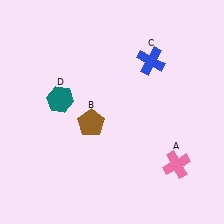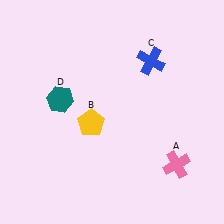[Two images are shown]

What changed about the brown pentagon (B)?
In Image 1, B is brown. In Image 2, it changed to yellow.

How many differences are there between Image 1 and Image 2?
There is 1 difference between the two images.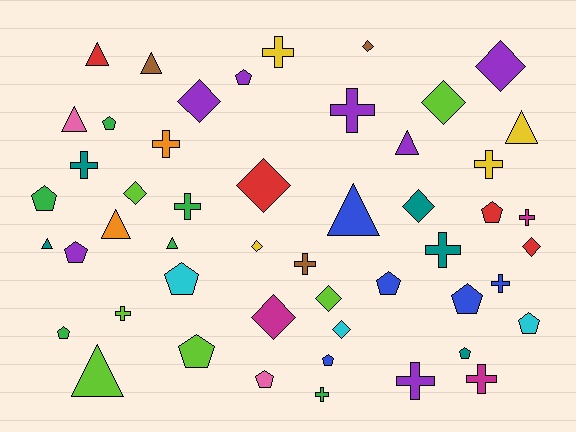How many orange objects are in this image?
There are 2 orange objects.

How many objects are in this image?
There are 50 objects.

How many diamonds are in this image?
There are 12 diamonds.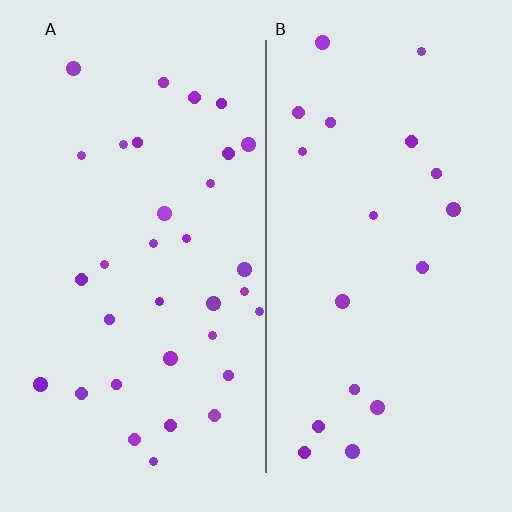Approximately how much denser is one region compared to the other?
Approximately 1.8× — region A over region B.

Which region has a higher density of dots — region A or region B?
A (the left).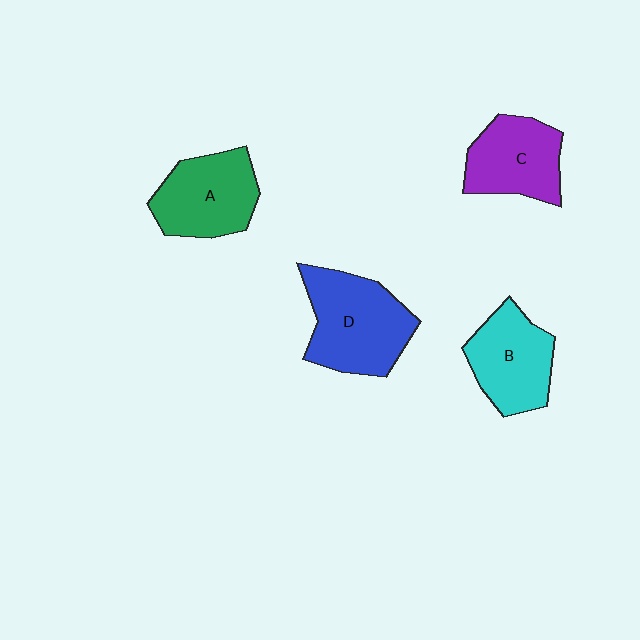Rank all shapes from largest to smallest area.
From largest to smallest: D (blue), A (green), B (cyan), C (purple).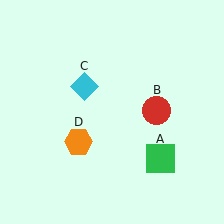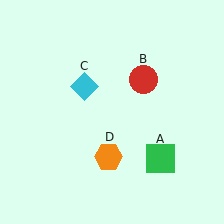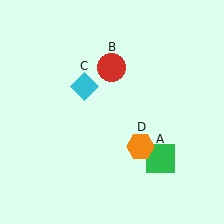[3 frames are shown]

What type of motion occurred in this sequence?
The red circle (object B), orange hexagon (object D) rotated counterclockwise around the center of the scene.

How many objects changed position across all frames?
2 objects changed position: red circle (object B), orange hexagon (object D).